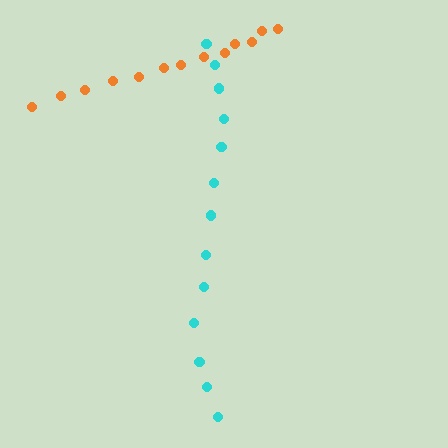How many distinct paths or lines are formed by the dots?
There are 2 distinct paths.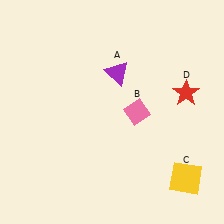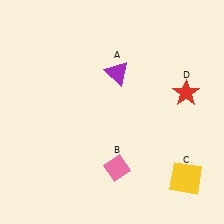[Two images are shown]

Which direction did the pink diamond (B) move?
The pink diamond (B) moved down.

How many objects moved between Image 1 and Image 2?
1 object moved between the two images.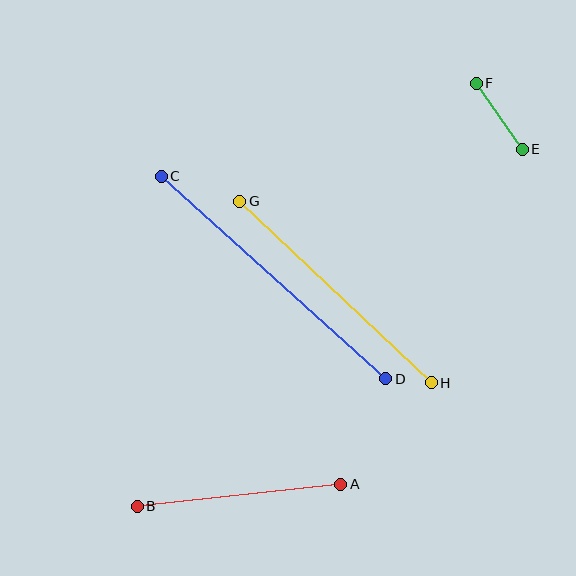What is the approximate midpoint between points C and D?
The midpoint is at approximately (274, 277) pixels.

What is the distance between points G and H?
The distance is approximately 264 pixels.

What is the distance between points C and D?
The distance is approximately 302 pixels.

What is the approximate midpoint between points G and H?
The midpoint is at approximately (335, 292) pixels.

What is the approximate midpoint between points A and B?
The midpoint is at approximately (239, 495) pixels.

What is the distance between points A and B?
The distance is approximately 205 pixels.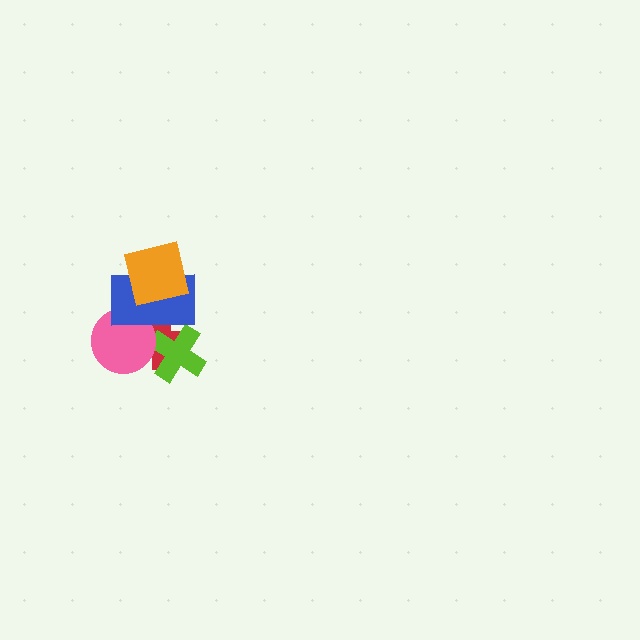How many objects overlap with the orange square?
1 object overlaps with the orange square.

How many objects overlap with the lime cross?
3 objects overlap with the lime cross.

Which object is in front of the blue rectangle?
The orange square is in front of the blue rectangle.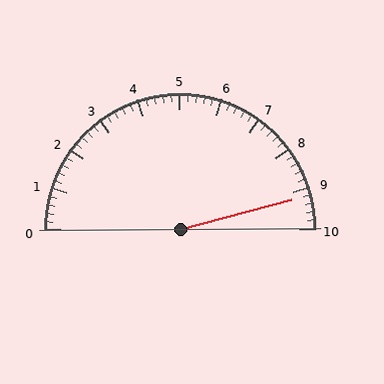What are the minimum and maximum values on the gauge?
The gauge ranges from 0 to 10.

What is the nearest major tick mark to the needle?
The nearest major tick mark is 9.